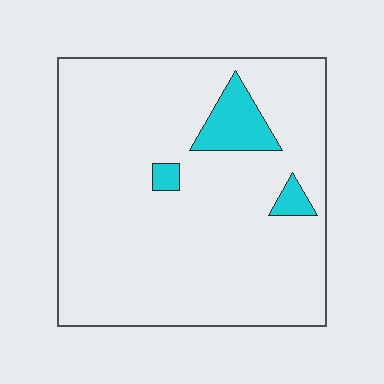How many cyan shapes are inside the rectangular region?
3.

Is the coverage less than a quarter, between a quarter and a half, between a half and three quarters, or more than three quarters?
Less than a quarter.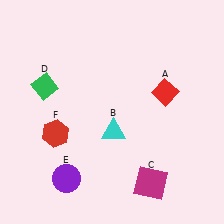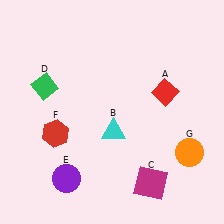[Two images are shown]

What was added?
An orange circle (G) was added in Image 2.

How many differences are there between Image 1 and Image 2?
There is 1 difference between the two images.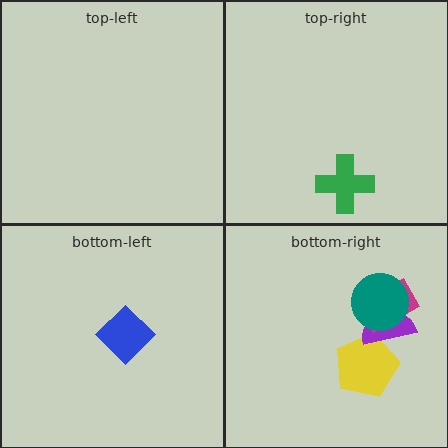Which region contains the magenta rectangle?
The bottom-right region.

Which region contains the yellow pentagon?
The bottom-right region.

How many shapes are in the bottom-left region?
1.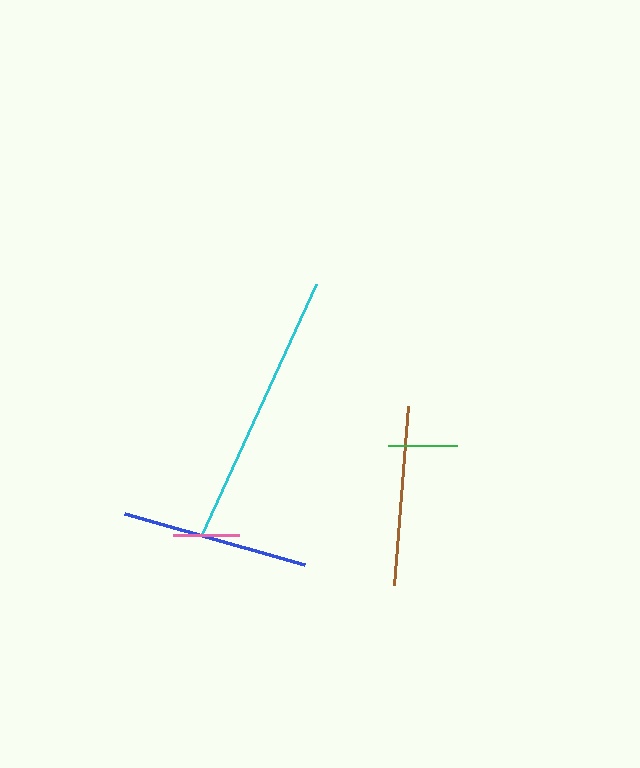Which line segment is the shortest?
The pink line is the shortest at approximately 66 pixels.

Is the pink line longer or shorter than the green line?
The green line is longer than the pink line.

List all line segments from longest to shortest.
From longest to shortest: cyan, blue, brown, green, pink.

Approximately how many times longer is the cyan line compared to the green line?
The cyan line is approximately 4.0 times the length of the green line.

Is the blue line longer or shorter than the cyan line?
The cyan line is longer than the blue line.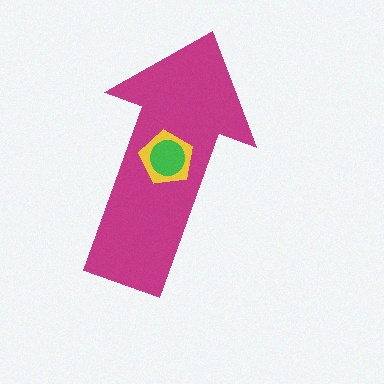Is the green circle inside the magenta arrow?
Yes.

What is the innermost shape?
The green circle.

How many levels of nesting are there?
3.